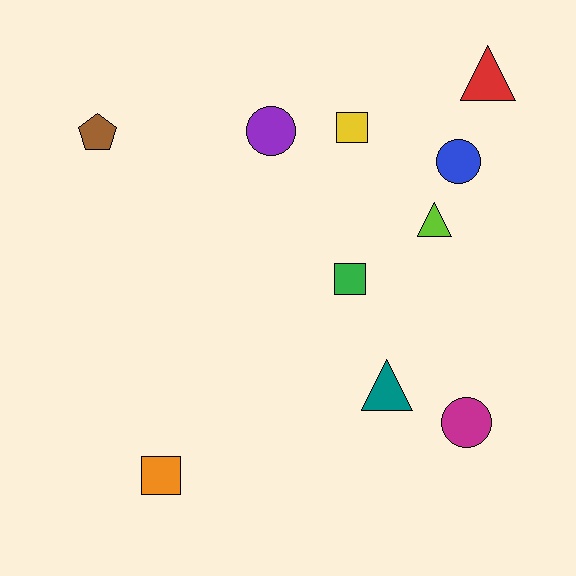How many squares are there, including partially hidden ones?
There are 3 squares.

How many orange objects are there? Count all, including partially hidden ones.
There is 1 orange object.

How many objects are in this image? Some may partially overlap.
There are 10 objects.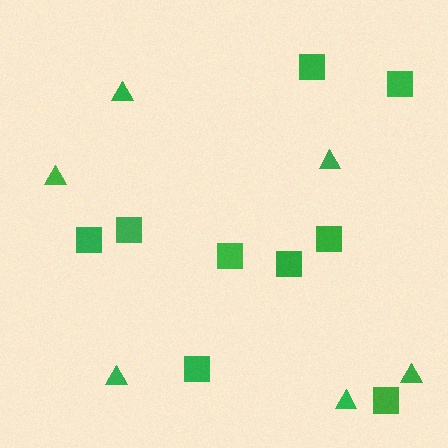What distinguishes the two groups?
There are 2 groups: one group of triangles (6) and one group of squares (9).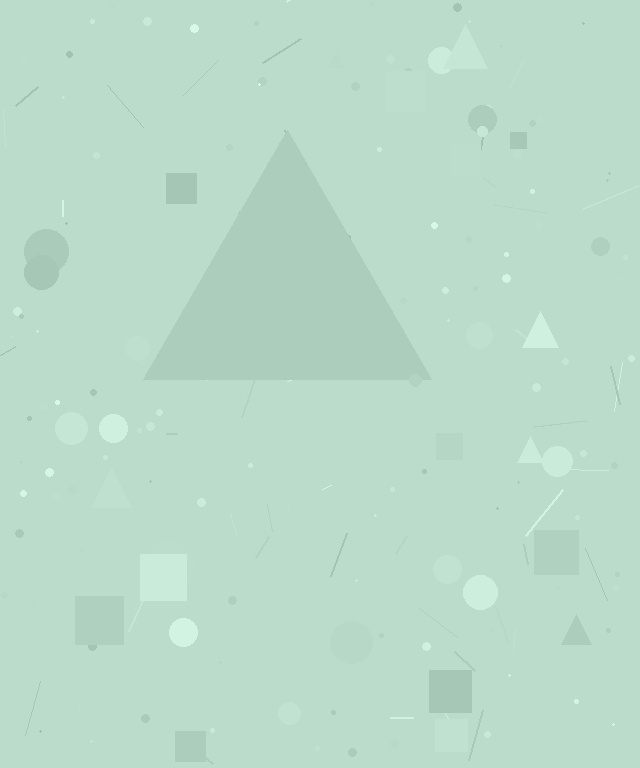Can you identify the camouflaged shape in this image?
The camouflaged shape is a triangle.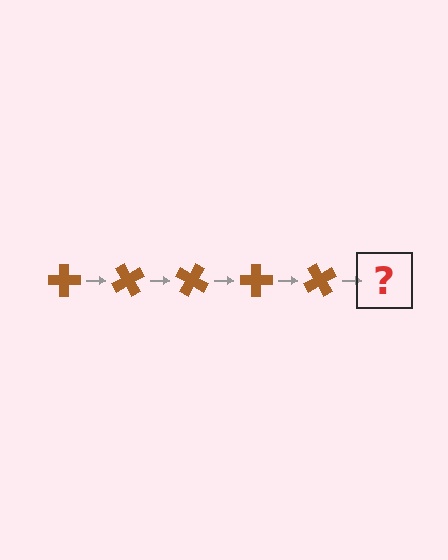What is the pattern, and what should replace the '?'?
The pattern is that the cross rotates 60 degrees each step. The '?' should be a brown cross rotated 300 degrees.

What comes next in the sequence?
The next element should be a brown cross rotated 300 degrees.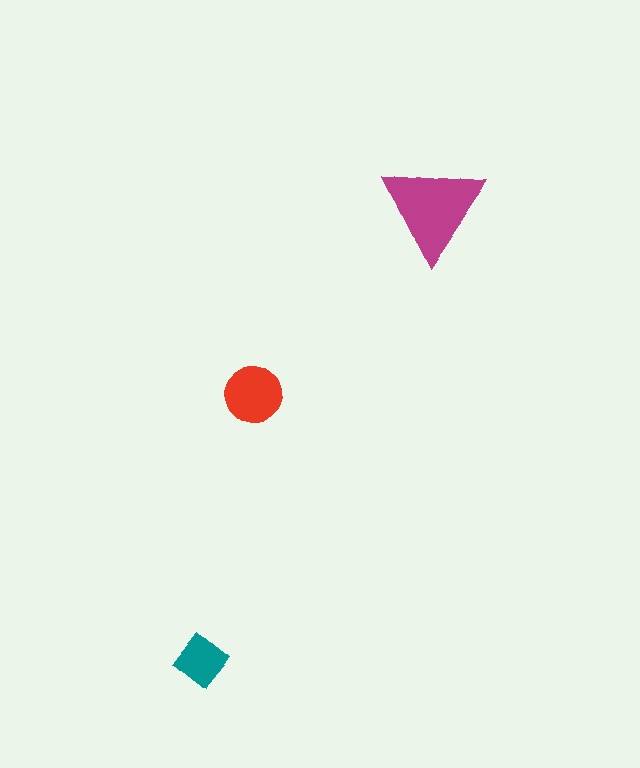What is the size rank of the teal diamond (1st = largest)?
3rd.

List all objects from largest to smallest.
The magenta triangle, the red circle, the teal diamond.